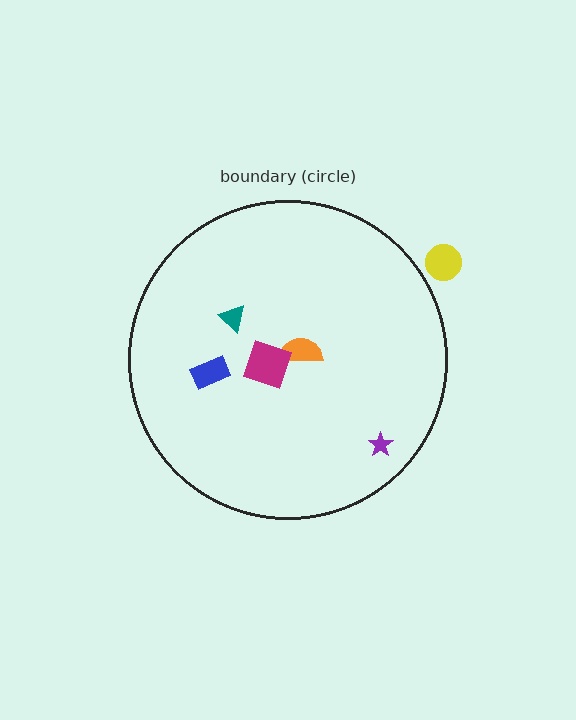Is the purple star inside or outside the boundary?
Inside.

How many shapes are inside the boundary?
5 inside, 1 outside.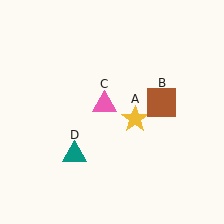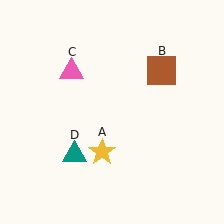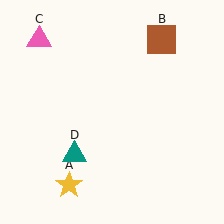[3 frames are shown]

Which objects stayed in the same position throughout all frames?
Teal triangle (object D) remained stationary.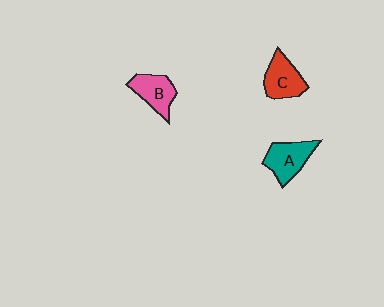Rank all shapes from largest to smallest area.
From largest to smallest: A (teal), C (red), B (pink).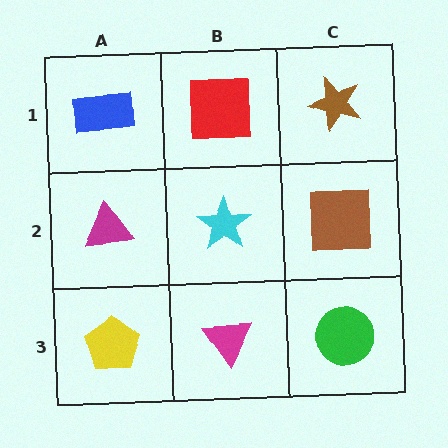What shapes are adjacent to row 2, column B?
A red square (row 1, column B), a magenta triangle (row 3, column B), a magenta triangle (row 2, column A), a brown square (row 2, column C).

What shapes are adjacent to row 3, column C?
A brown square (row 2, column C), a magenta triangle (row 3, column B).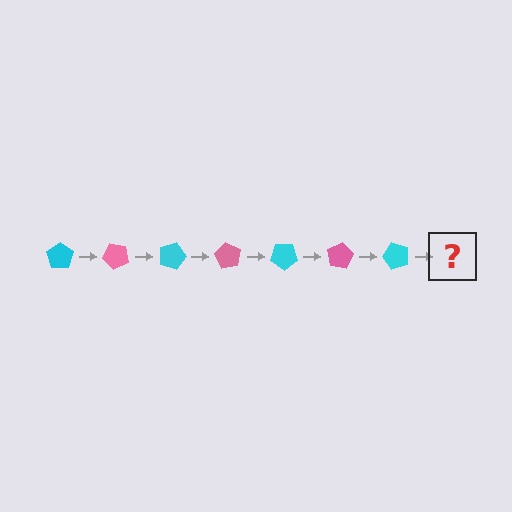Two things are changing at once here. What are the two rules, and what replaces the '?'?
The two rules are that it rotates 45 degrees each step and the color cycles through cyan and pink. The '?' should be a pink pentagon, rotated 315 degrees from the start.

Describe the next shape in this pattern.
It should be a pink pentagon, rotated 315 degrees from the start.